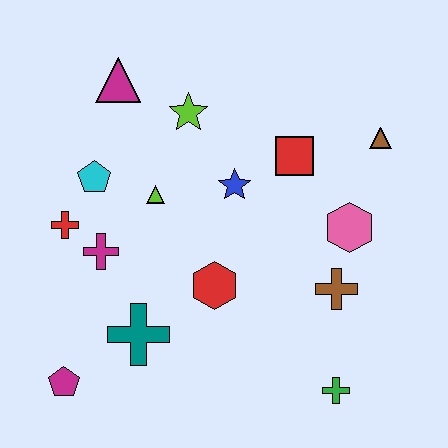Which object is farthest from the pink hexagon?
The magenta pentagon is farthest from the pink hexagon.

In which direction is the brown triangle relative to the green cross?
The brown triangle is above the green cross.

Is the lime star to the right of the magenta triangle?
Yes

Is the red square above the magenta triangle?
No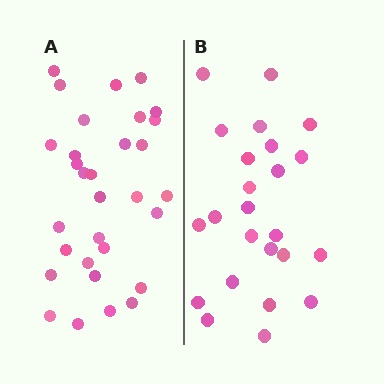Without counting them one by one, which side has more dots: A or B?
Region A (the left region) has more dots.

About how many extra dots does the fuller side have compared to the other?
Region A has roughly 8 or so more dots than region B.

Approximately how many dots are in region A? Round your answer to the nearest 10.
About 30 dots. (The exact count is 31, which rounds to 30.)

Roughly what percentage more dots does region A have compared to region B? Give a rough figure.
About 30% more.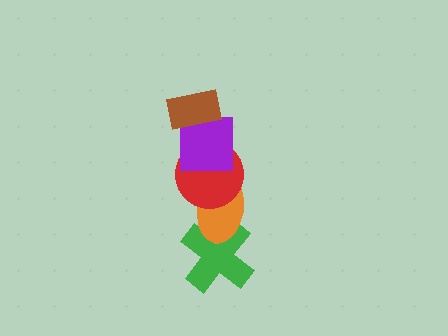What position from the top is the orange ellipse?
The orange ellipse is 4th from the top.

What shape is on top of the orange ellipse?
The red circle is on top of the orange ellipse.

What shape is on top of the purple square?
The brown rectangle is on top of the purple square.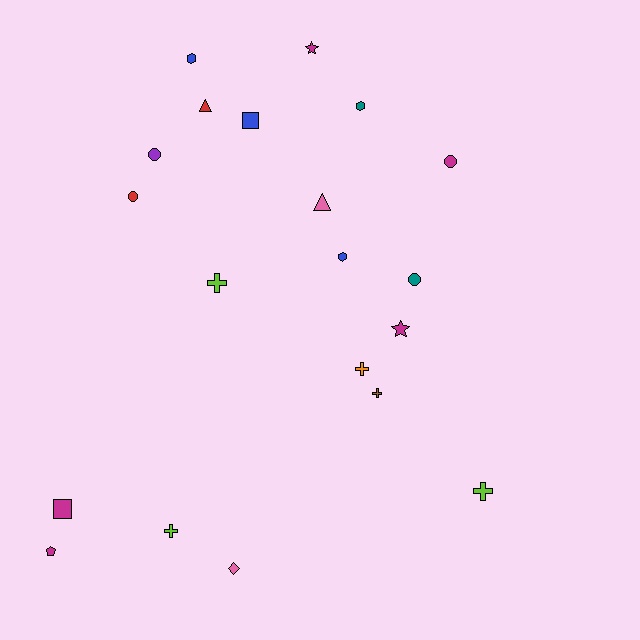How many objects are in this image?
There are 20 objects.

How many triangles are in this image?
There are 2 triangles.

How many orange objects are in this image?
There is 1 orange object.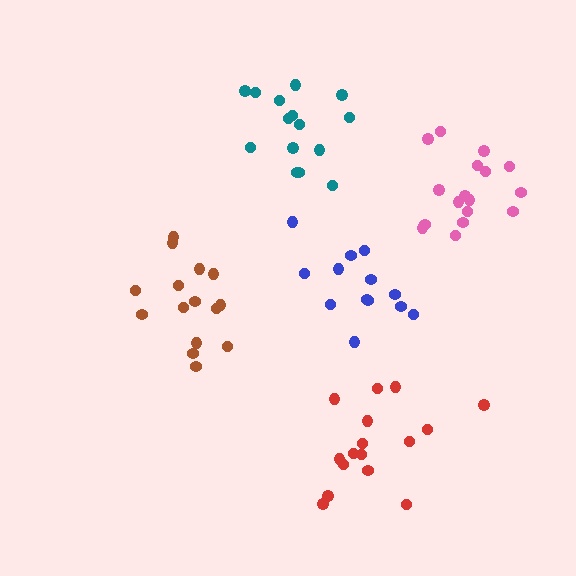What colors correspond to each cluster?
The clusters are colored: brown, blue, red, teal, pink.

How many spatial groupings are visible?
There are 5 spatial groupings.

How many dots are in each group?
Group 1: 15 dots, Group 2: 13 dots, Group 3: 16 dots, Group 4: 15 dots, Group 5: 17 dots (76 total).